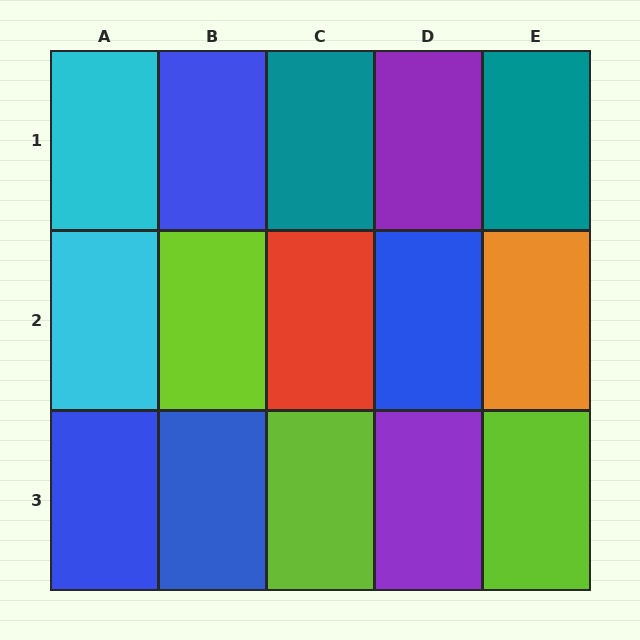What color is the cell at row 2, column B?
Lime.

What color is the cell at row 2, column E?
Orange.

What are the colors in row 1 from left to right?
Cyan, blue, teal, purple, teal.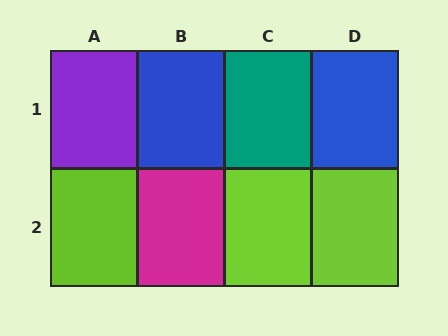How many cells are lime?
3 cells are lime.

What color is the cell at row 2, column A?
Lime.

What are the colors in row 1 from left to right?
Purple, blue, teal, blue.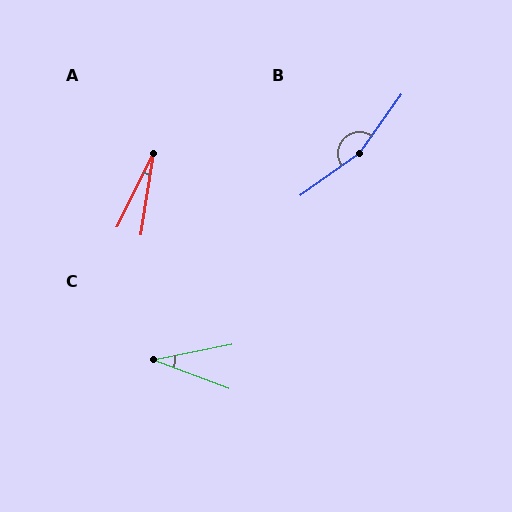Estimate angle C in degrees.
Approximately 31 degrees.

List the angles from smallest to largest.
A (18°), C (31°), B (161°).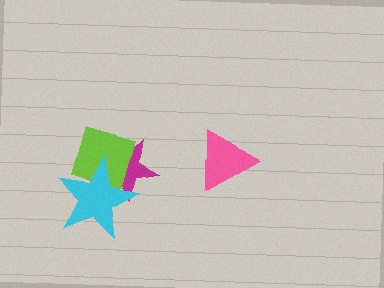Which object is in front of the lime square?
The cyan star is in front of the lime square.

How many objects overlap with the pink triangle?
0 objects overlap with the pink triangle.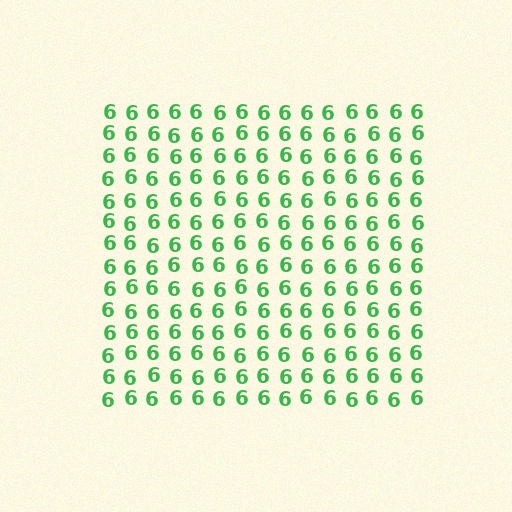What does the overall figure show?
The overall figure shows a square.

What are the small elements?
The small elements are digit 6's.